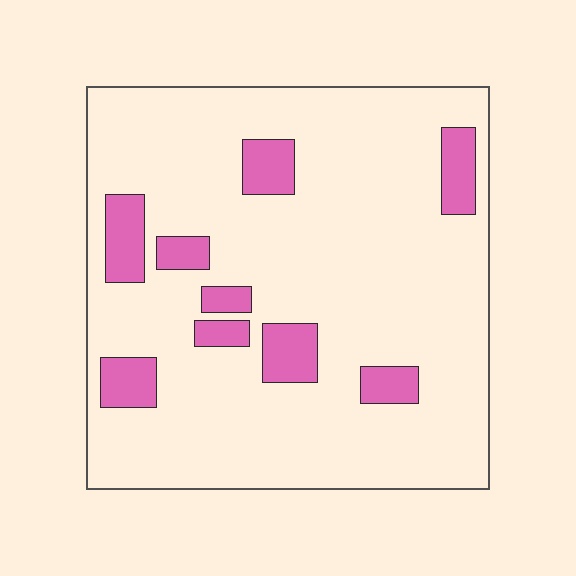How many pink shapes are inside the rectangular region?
9.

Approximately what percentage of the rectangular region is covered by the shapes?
Approximately 15%.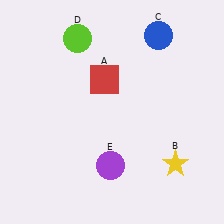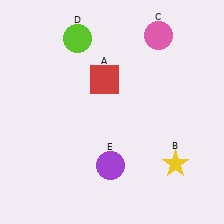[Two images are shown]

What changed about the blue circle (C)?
In Image 1, C is blue. In Image 2, it changed to pink.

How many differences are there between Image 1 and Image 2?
There is 1 difference between the two images.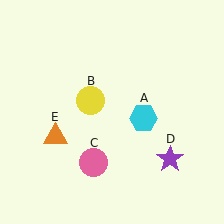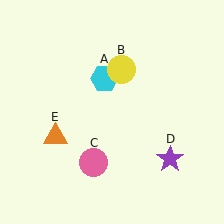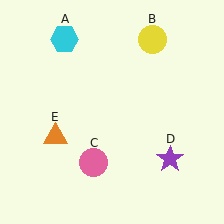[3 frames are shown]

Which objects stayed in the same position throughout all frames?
Pink circle (object C) and purple star (object D) and orange triangle (object E) remained stationary.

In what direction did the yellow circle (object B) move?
The yellow circle (object B) moved up and to the right.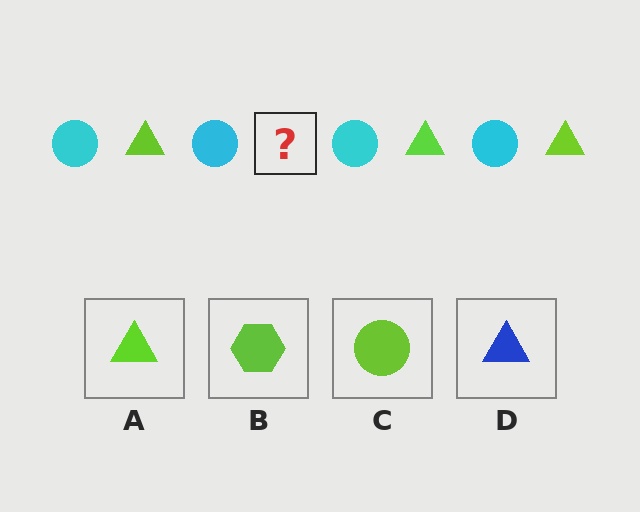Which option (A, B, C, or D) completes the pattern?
A.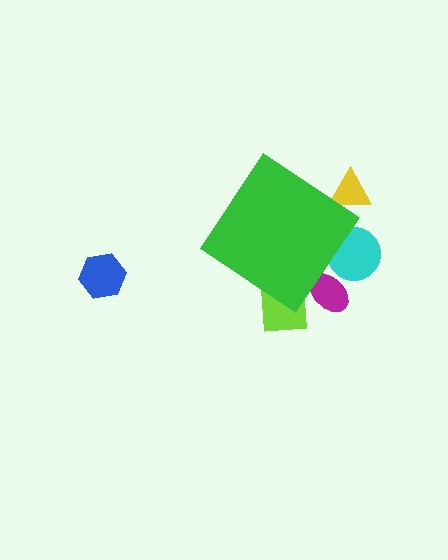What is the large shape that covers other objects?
A green diamond.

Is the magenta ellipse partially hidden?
Yes, the magenta ellipse is partially hidden behind the green diamond.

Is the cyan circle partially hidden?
Yes, the cyan circle is partially hidden behind the green diamond.